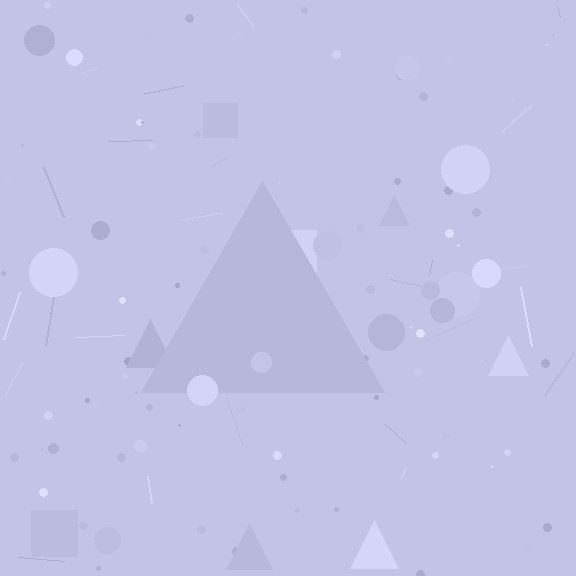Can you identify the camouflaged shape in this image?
The camouflaged shape is a triangle.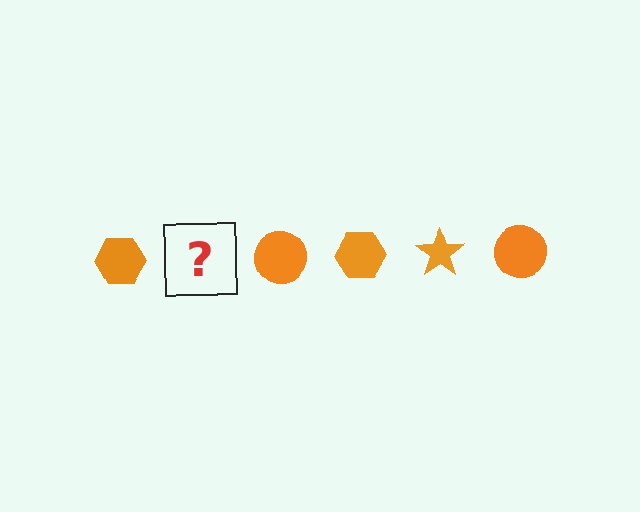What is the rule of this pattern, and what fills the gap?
The rule is that the pattern cycles through hexagon, star, circle shapes in orange. The gap should be filled with an orange star.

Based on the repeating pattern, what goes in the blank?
The blank should be an orange star.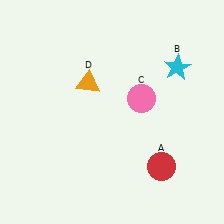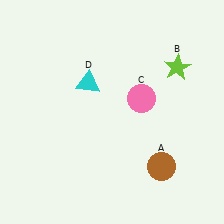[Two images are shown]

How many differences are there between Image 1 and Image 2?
There are 3 differences between the two images.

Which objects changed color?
A changed from red to brown. B changed from cyan to lime. D changed from orange to cyan.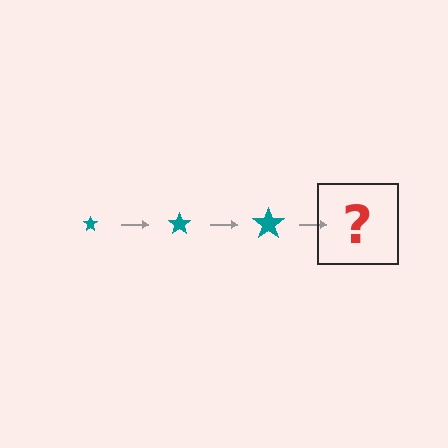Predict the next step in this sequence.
The next step is a teal star, larger than the previous one.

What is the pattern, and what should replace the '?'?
The pattern is that the star gets progressively larger each step. The '?' should be a teal star, larger than the previous one.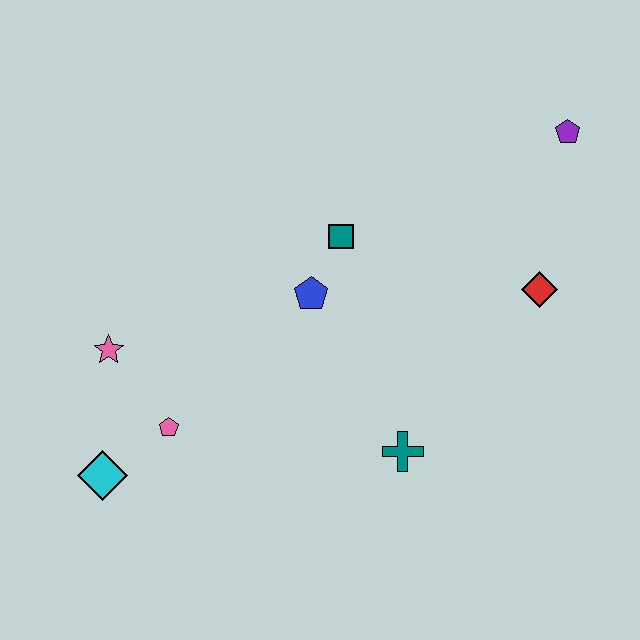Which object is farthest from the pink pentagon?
The purple pentagon is farthest from the pink pentagon.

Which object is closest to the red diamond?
The purple pentagon is closest to the red diamond.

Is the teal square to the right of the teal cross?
No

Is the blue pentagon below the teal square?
Yes